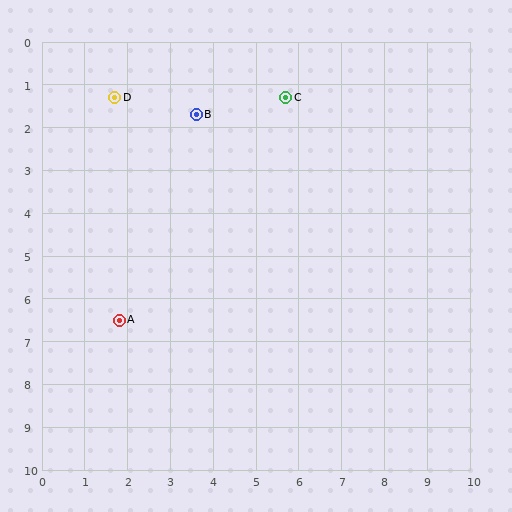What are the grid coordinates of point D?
Point D is at approximately (1.7, 1.3).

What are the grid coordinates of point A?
Point A is at approximately (1.8, 6.5).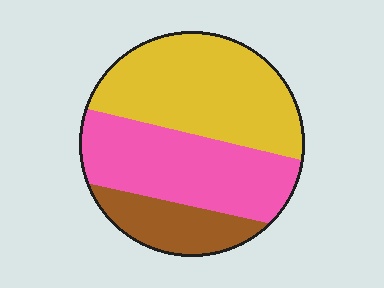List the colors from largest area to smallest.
From largest to smallest: yellow, pink, brown.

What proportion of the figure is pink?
Pink covers around 40% of the figure.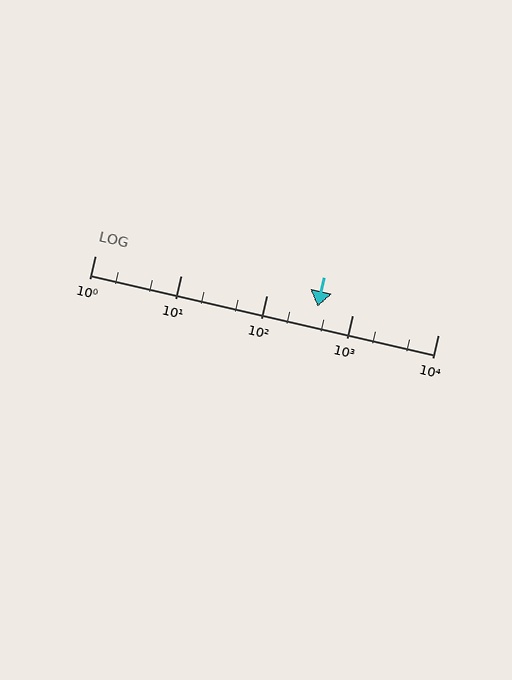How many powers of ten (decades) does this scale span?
The scale spans 4 decades, from 1 to 10000.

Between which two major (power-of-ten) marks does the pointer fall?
The pointer is between 100 and 1000.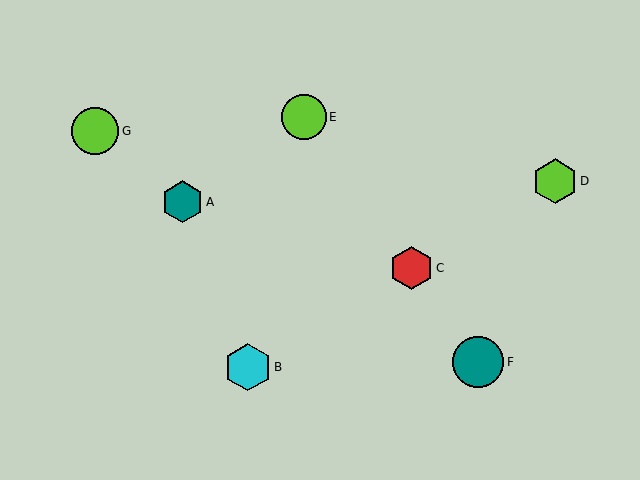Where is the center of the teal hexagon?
The center of the teal hexagon is at (183, 202).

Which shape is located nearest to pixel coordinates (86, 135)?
The lime circle (labeled G) at (95, 131) is nearest to that location.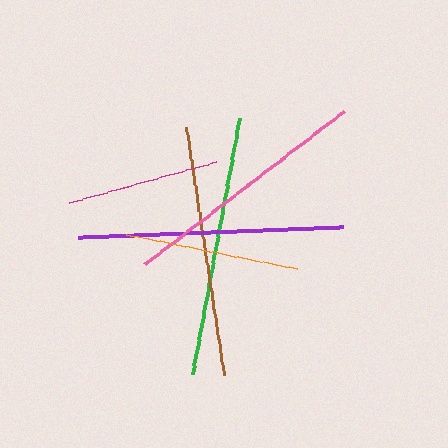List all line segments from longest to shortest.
From longest to shortest: purple, green, pink, brown, orange, magenta.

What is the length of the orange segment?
The orange segment is approximately 174 pixels long.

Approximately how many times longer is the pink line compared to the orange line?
The pink line is approximately 1.4 times the length of the orange line.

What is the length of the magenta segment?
The magenta segment is approximately 153 pixels long.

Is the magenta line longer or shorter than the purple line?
The purple line is longer than the magenta line.